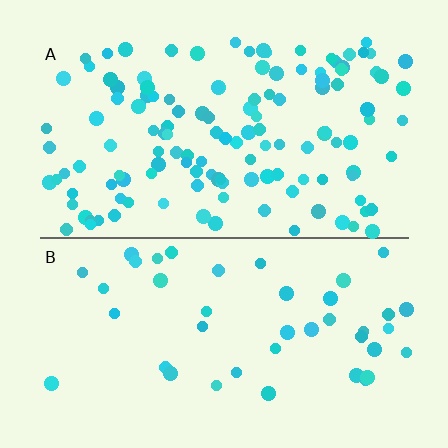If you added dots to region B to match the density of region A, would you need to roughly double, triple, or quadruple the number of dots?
Approximately triple.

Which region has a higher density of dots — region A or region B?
A (the top).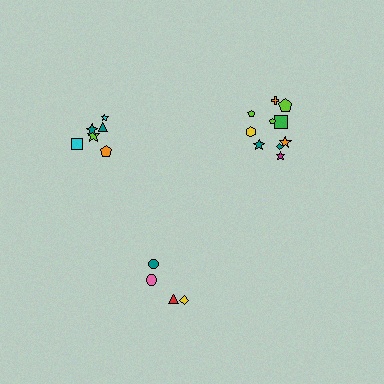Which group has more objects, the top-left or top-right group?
The top-right group.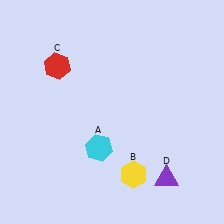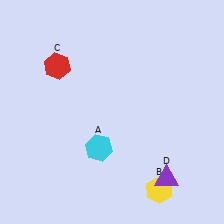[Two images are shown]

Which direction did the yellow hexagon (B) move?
The yellow hexagon (B) moved right.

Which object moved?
The yellow hexagon (B) moved right.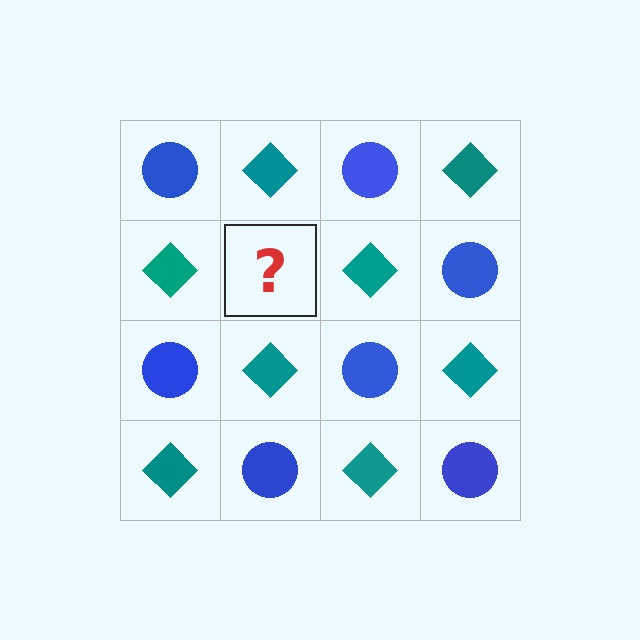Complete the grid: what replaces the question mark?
The question mark should be replaced with a blue circle.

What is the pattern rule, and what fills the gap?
The rule is that it alternates blue circle and teal diamond in a checkerboard pattern. The gap should be filled with a blue circle.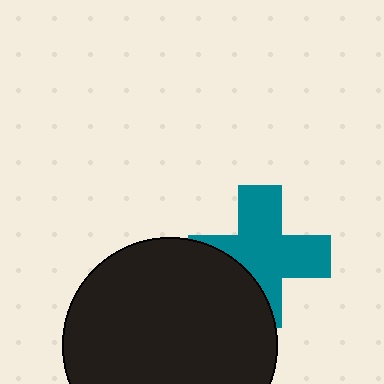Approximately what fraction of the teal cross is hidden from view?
Roughly 30% of the teal cross is hidden behind the black circle.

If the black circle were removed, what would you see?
You would see the complete teal cross.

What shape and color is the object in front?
The object in front is a black circle.